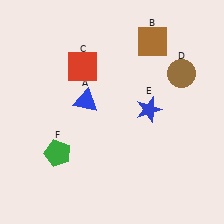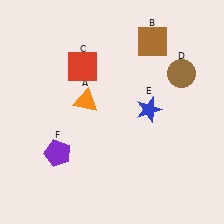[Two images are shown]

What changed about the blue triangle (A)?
In Image 1, A is blue. In Image 2, it changed to orange.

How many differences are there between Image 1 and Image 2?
There are 2 differences between the two images.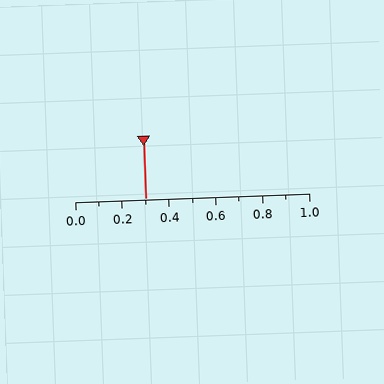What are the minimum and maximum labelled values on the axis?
The axis runs from 0.0 to 1.0.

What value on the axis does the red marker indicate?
The marker indicates approximately 0.3.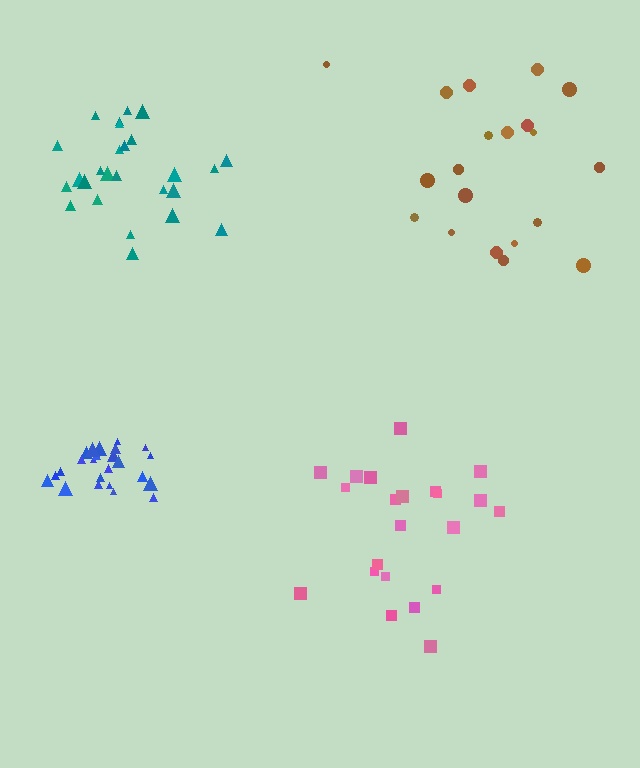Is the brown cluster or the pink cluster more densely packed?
Pink.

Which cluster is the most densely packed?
Blue.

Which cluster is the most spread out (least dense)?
Brown.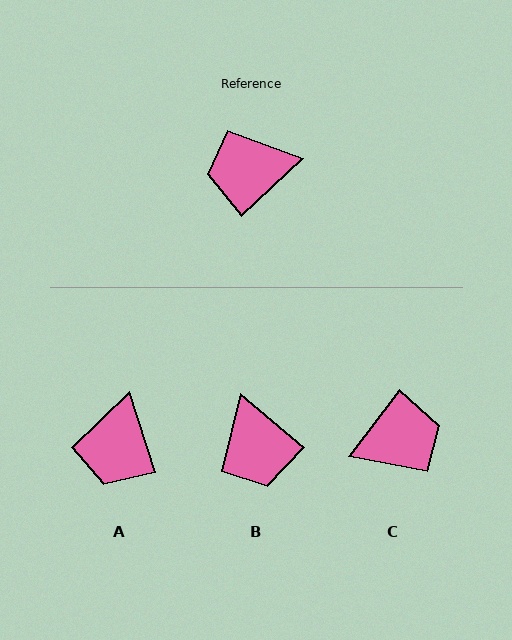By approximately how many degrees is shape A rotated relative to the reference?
Approximately 65 degrees counter-clockwise.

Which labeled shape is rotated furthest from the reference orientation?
C, about 170 degrees away.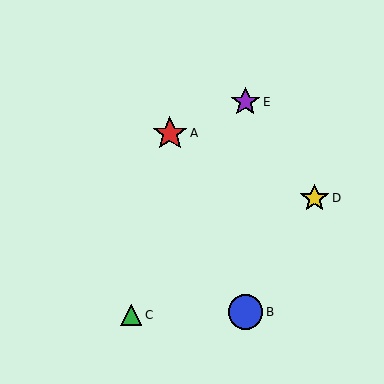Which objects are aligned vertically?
Objects B, E are aligned vertically.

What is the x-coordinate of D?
Object D is at x≈315.